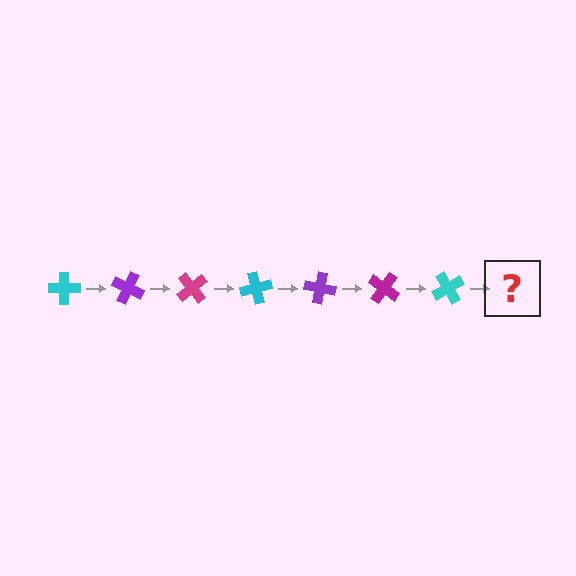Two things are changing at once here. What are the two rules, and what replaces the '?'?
The two rules are that it rotates 25 degrees each step and the color cycles through cyan, purple, and magenta. The '?' should be a purple cross, rotated 175 degrees from the start.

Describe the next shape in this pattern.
It should be a purple cross, rotated 175 degrees from the start.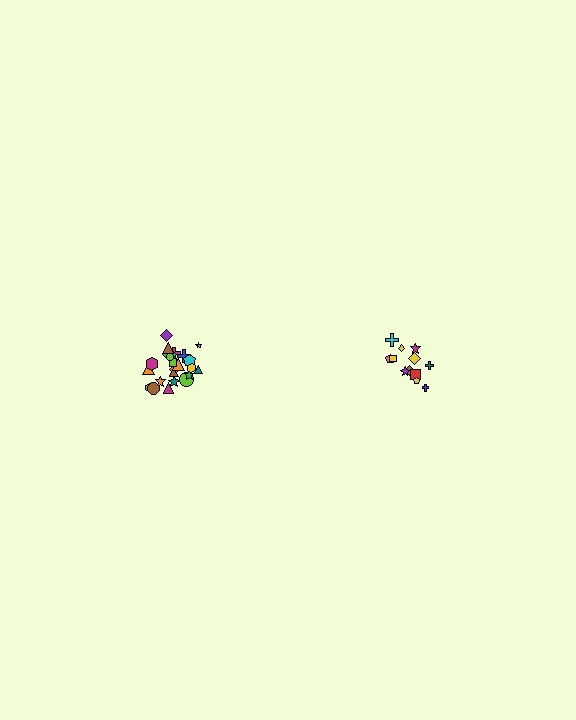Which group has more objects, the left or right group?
The left group.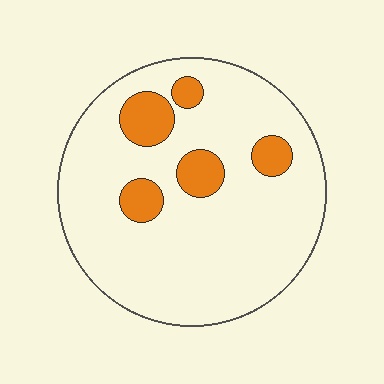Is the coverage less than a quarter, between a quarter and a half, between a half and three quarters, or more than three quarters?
Less than a quarter.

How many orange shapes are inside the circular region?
5.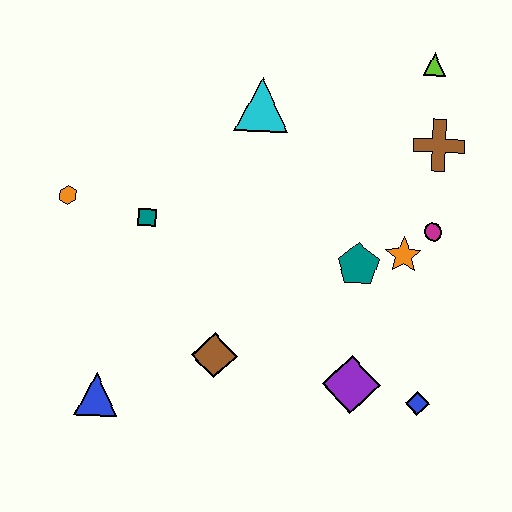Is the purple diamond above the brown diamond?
No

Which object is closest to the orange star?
The magenta circle is closest to the orange star.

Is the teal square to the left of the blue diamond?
Yes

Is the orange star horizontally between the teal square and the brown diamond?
No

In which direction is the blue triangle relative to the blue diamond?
The blue triangle is to the left of the blue diamond.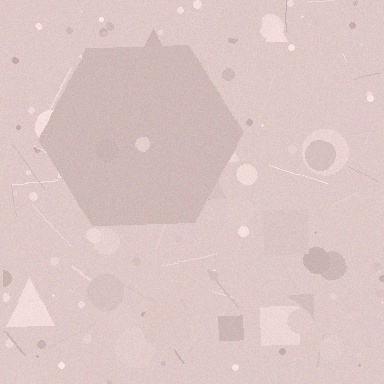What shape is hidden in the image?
A hexagon is hidden in the image.